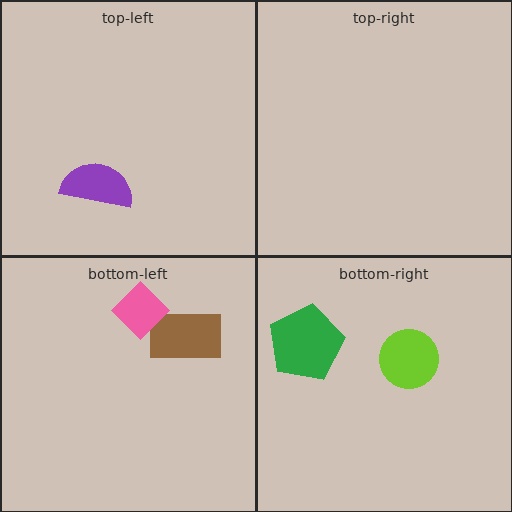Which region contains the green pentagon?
The bottom-right region.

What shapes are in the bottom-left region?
The brown rectangle, the pink diamond.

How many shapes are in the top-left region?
1.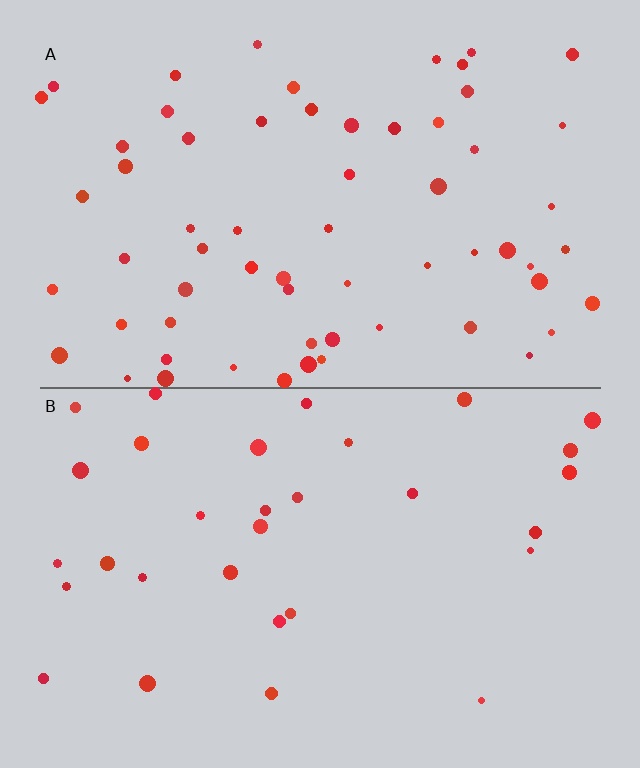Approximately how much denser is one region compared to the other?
Approximately 2.0× — region A over region B.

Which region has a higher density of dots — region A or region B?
A (the top).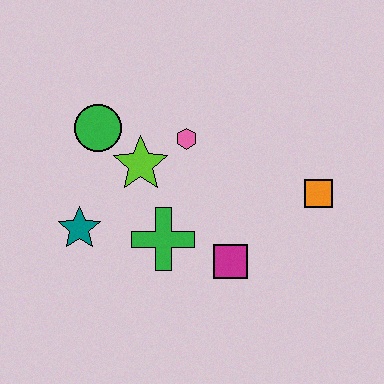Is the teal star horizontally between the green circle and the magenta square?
No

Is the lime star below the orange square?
No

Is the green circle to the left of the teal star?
No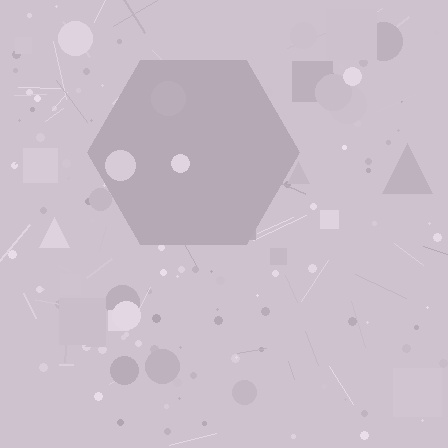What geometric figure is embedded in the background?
A hexagon is embedded in the background.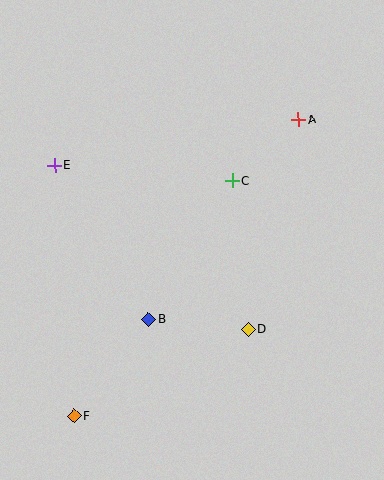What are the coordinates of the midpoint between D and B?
The midpoint between D and B is at (198, 324).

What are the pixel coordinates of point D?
Point D is at (248, 329).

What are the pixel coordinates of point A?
Point A is at (298, 120).